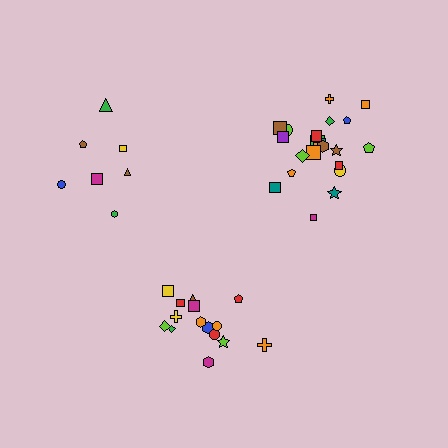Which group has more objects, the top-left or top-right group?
The top-right group.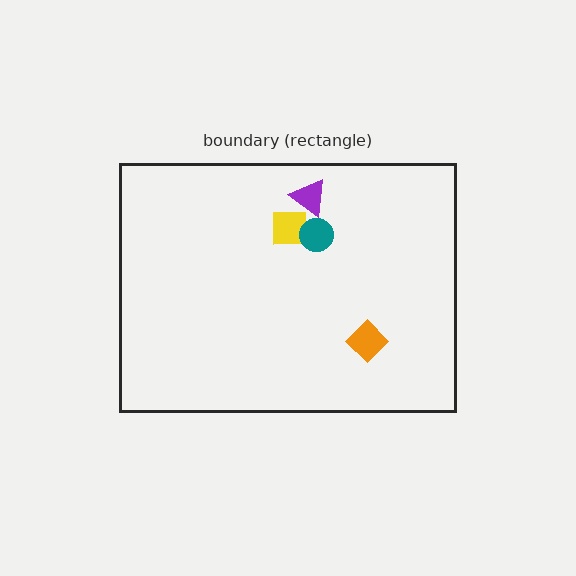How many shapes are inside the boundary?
4 inside, 0 outside.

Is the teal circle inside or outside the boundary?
Inside.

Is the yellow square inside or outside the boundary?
Inside.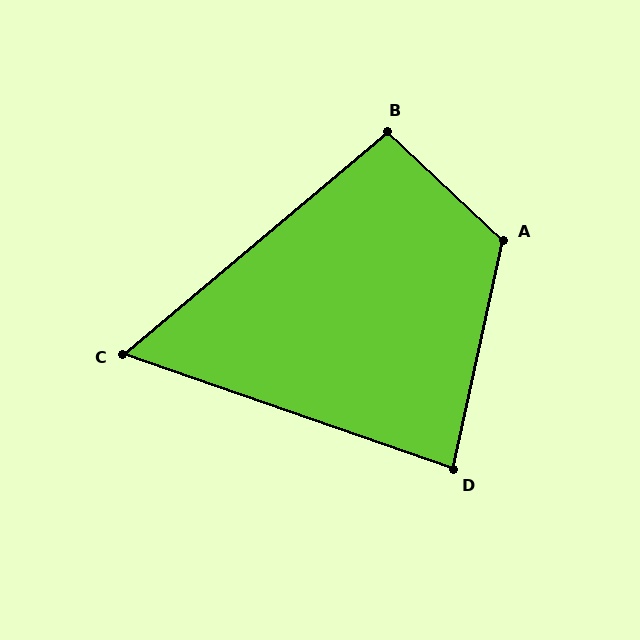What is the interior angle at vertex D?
Approximately 83 degrees (acute).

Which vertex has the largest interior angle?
A, at approximately 121 degrees.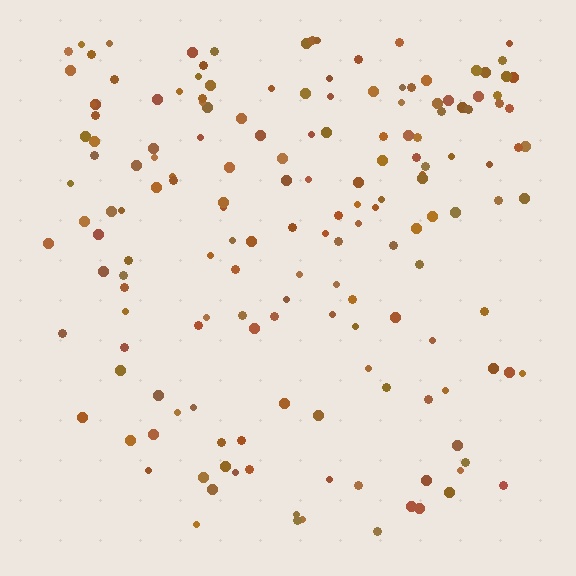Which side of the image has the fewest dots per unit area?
The bottom.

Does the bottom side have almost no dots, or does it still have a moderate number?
Still a moderate number, just noticeably fewer than the top.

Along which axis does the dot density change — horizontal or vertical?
Vertical.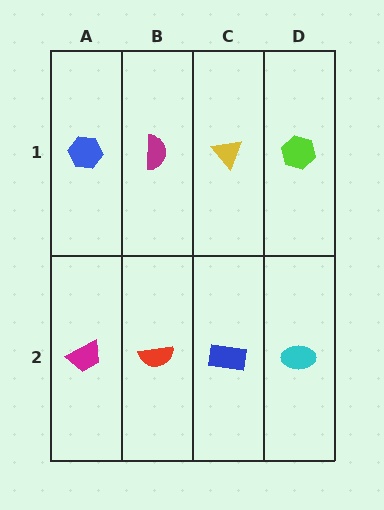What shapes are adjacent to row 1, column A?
A magenta trapezoid (row 2, column A), a magenta semicircle (row 1, column B).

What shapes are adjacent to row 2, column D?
A lime hexagon (row 1, column D), a blue rectangle (row 2, column C).